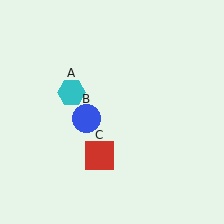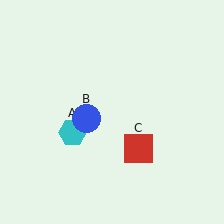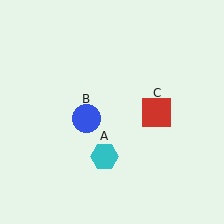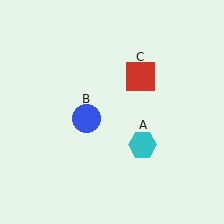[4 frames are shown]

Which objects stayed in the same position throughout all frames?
Blue circle (object B) remained stationary.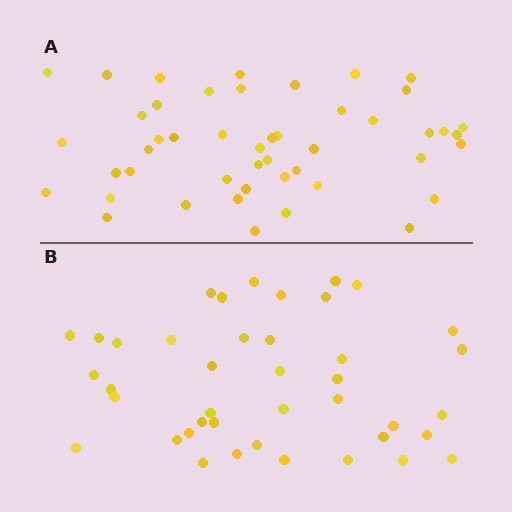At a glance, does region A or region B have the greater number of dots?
Region A (the top region) has more dots.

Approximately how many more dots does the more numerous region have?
Region A has about 6 more dots than region B.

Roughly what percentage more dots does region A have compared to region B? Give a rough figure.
About 15% more.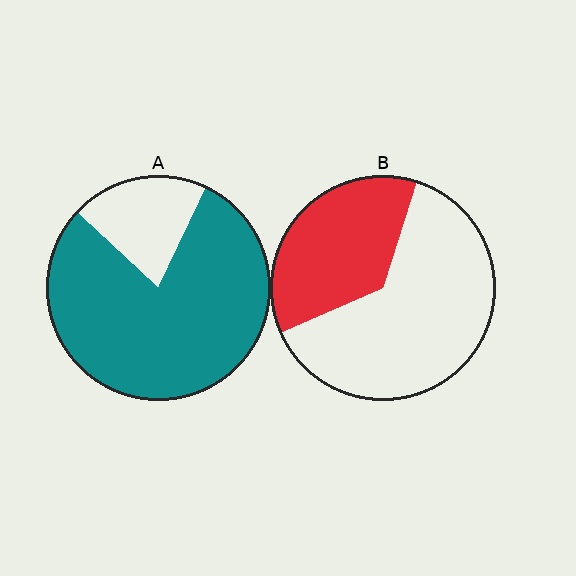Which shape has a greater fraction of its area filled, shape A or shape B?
Shape A.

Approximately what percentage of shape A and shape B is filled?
A is approximately 80% and B is approximately 35%.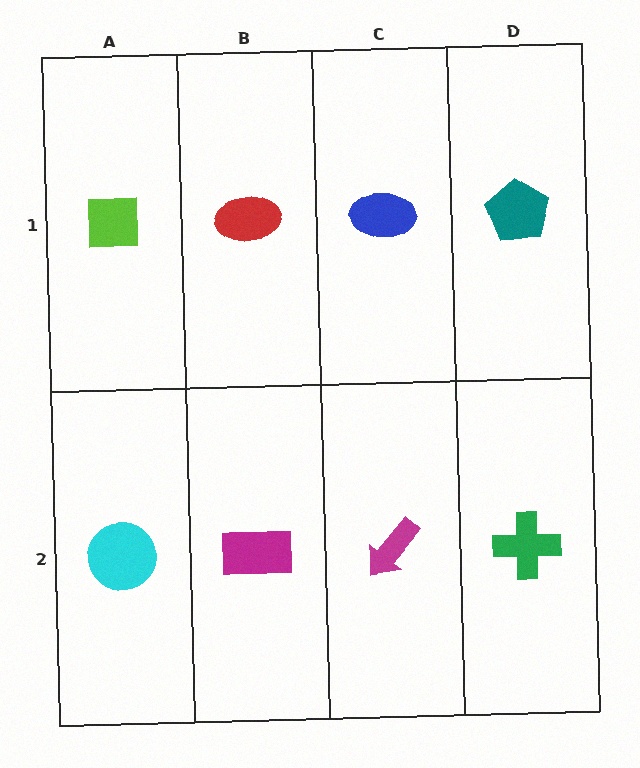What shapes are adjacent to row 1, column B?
A magenta rectangle (row 2, column B), a lime square (row 1, column A), a blue ellipse (row 1, column C).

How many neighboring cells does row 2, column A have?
2.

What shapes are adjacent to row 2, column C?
A blue ellipse (row 1, column C), a magenta rectangle (row 2, column B), a green cross (row 2, column D).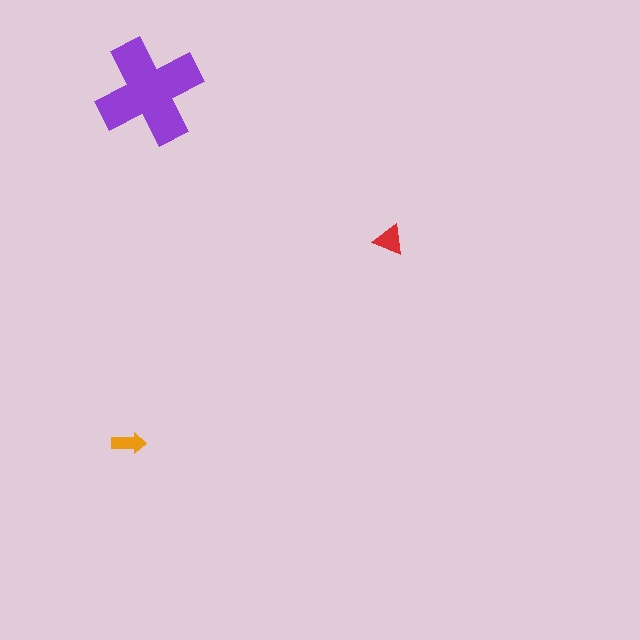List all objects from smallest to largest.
The orange arrow, the red triangle, the purple cross.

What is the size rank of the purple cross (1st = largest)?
1st.